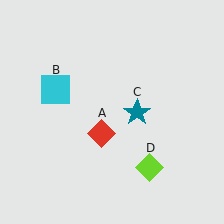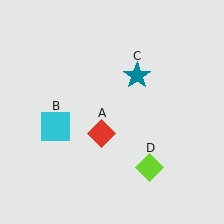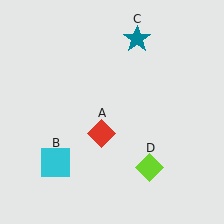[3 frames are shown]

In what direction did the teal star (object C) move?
The teal star (object C) moved up.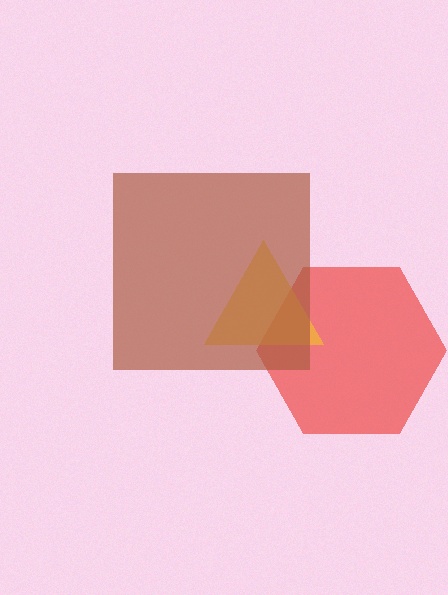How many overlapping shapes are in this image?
There are 3 overlapping shapes in the image.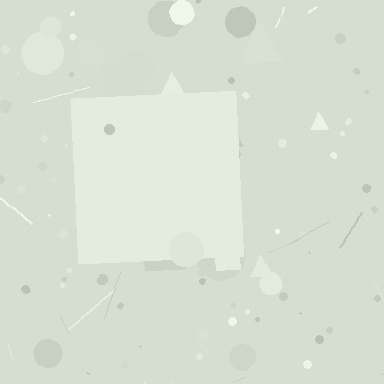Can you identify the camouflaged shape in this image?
The camouflaged shape is a square.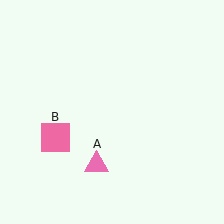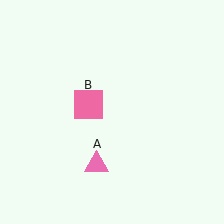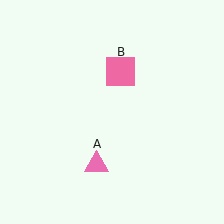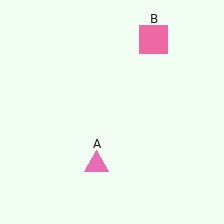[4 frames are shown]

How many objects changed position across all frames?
1 object changed position: pink square (object B).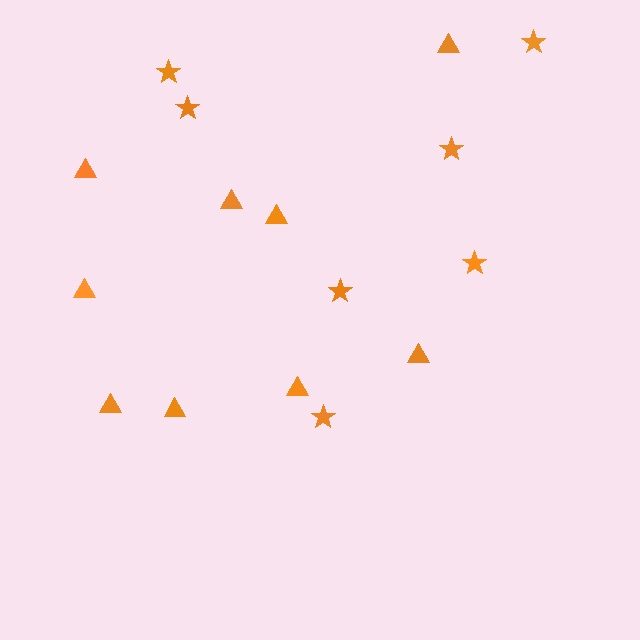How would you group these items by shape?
There are 2 groups: one group of triangles (9) and one group of stars (7).